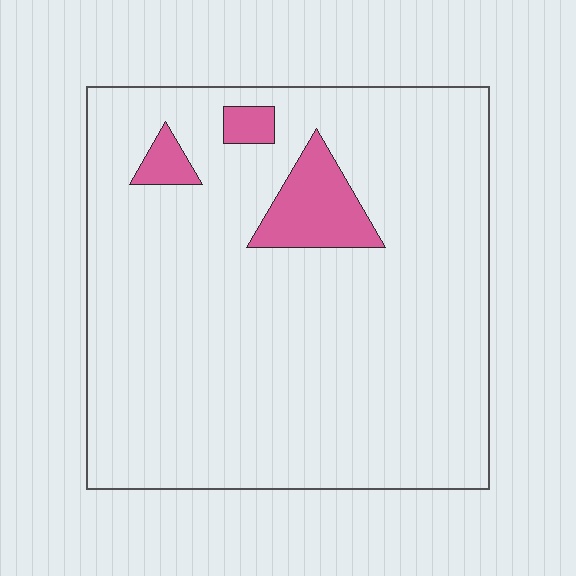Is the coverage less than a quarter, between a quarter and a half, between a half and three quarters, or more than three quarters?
Less than a quarter.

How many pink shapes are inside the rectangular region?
3.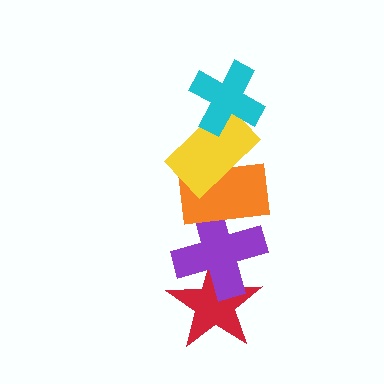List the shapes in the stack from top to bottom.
From top to bottom: the cyan cross, the yellow rectangle, the orange rectangle, the purple cross, the red star.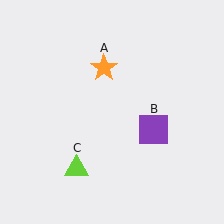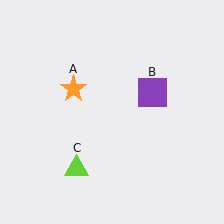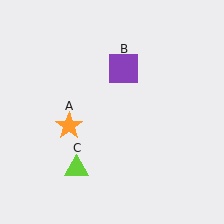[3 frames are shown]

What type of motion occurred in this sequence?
The orange star (object A), purple square (object B) rotated counterclockwise around the center of the scene.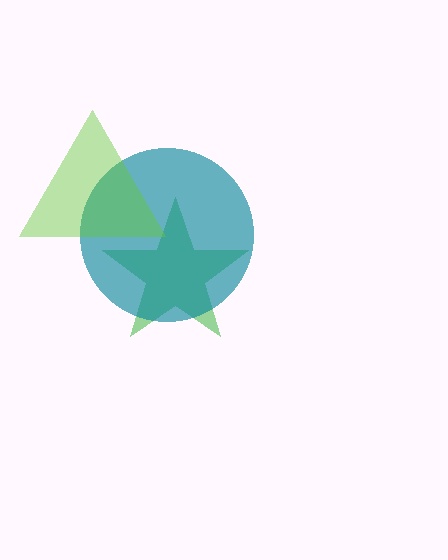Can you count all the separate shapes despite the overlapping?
Yes, there are 3 separate shapes.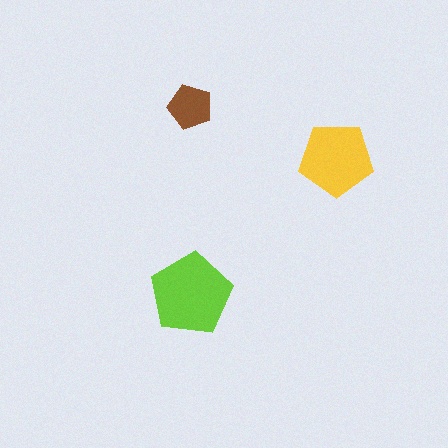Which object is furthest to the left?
The brown pentagon is leftmost.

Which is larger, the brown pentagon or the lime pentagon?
The lime one.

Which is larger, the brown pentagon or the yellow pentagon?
The yellow one.